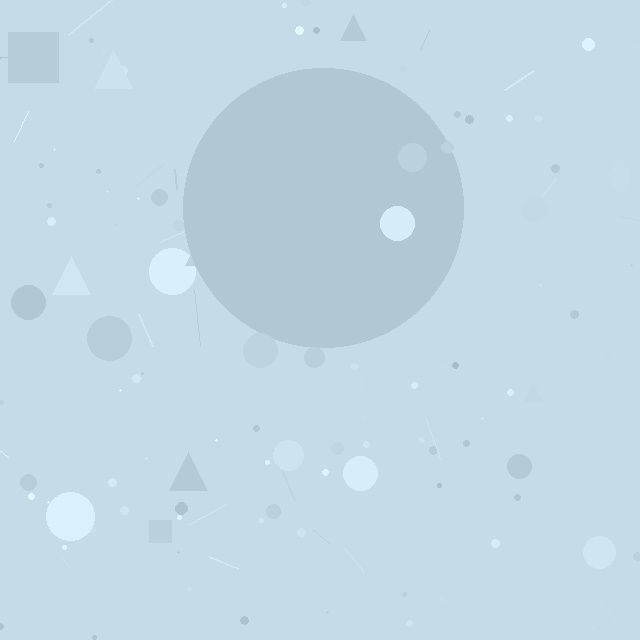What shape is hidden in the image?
A circle is hidden in the image.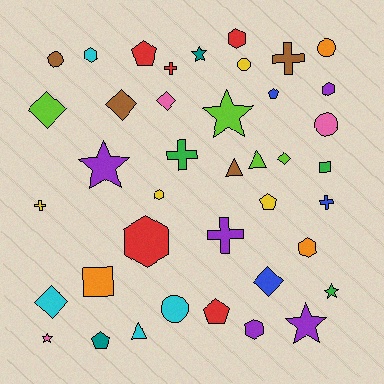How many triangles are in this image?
There are 3 triangles.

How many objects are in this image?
There are 40 objects.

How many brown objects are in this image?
There are 4 brown objects.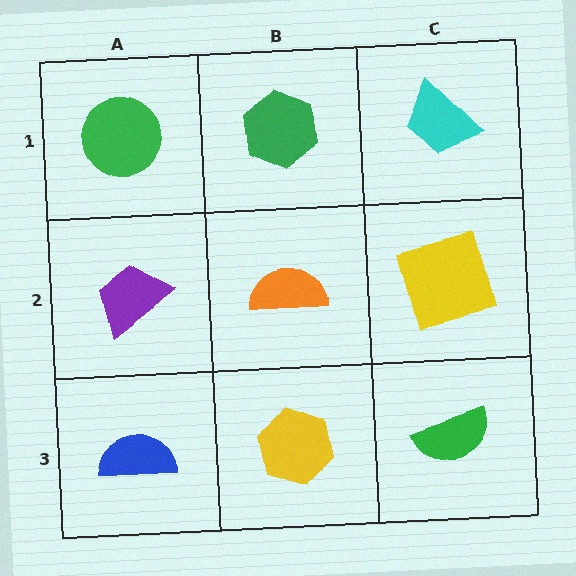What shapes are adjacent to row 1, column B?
An orange semicircle (row 2, column B), a green circle (row 1, column A), a cyan trapezoid (row 1, column C).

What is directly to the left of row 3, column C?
A yellow hexagon.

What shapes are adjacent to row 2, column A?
A green circle (row 1, column A), a blue semicircle (row 3, column A), an orange semicircle (row 2, column B).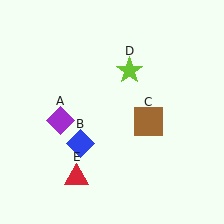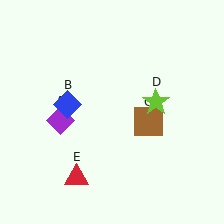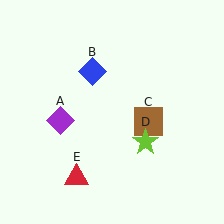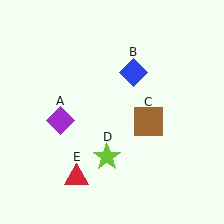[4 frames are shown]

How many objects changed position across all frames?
2 objects changed position: blue diamond (object B), lime star (object D).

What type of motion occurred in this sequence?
The blue diamond (object B), lime star (object D) rotated clockwise around the center of the scene.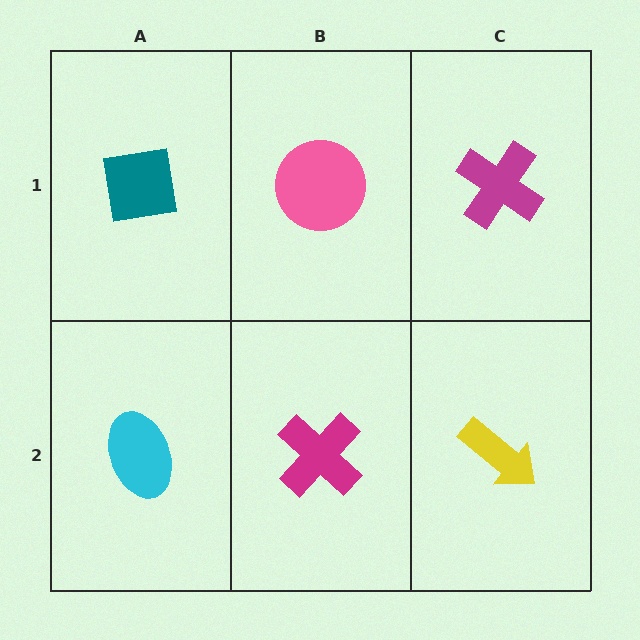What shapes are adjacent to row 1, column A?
A cyan ellipse (row 2, column A), a pink circle (row 1, column B).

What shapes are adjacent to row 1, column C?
A yellow arrow (row 2, column C), a pink circle (row 1, column B).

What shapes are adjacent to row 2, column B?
A pink circle (row 1, column B), a cyan ellipse (row 2, column A), a yellow arrow (row 2, column C).